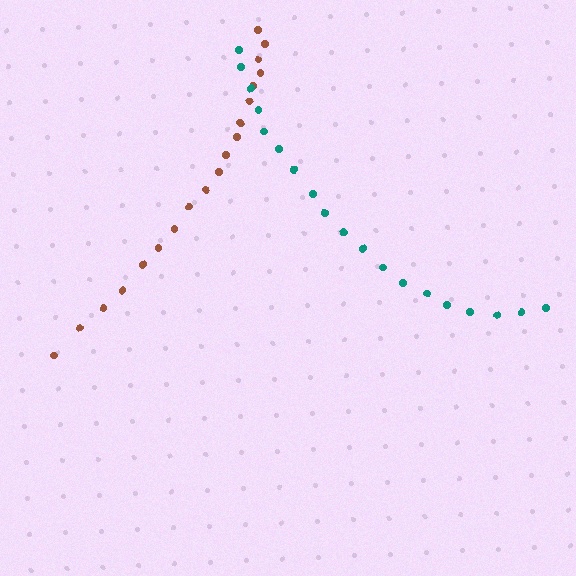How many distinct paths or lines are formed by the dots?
There are 2 distinct paths.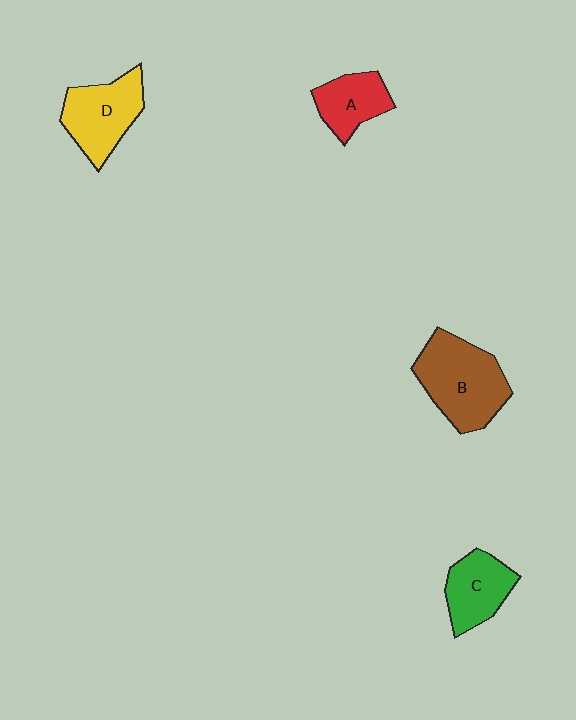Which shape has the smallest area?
Shape A (red).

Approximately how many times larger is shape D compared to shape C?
Approximately 1.2 times.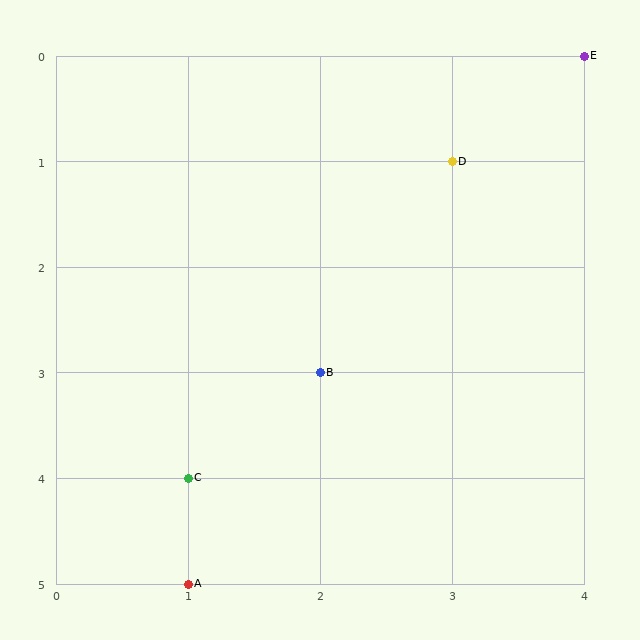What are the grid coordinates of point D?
Point D is at grid coordinates (3, 1).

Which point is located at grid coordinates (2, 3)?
Point B is at (2, 3).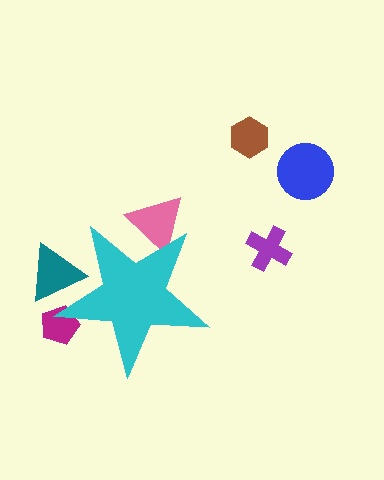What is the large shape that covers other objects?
A cyan star.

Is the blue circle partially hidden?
No, the blue circle is fully visible.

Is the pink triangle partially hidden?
Yes, the pink triangle is partially hidden behind the cyan star.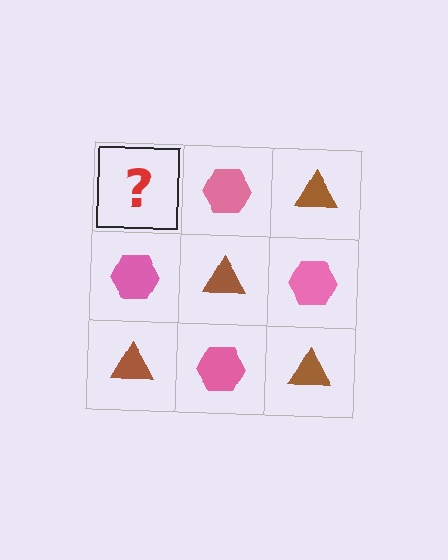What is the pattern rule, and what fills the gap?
The rule is that it alternates brown triangle and pink hexagon in a checkerboard pattern. The gap should be filled with a brown triangle.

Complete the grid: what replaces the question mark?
The question mark should be replaced with a brown triangle.